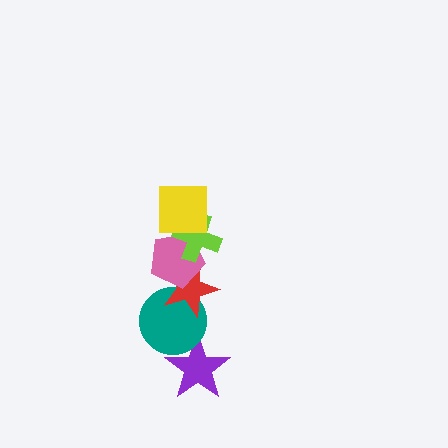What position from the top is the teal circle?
The teal circle is 5th from the top.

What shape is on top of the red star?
The pink pentagon is on top of the red star.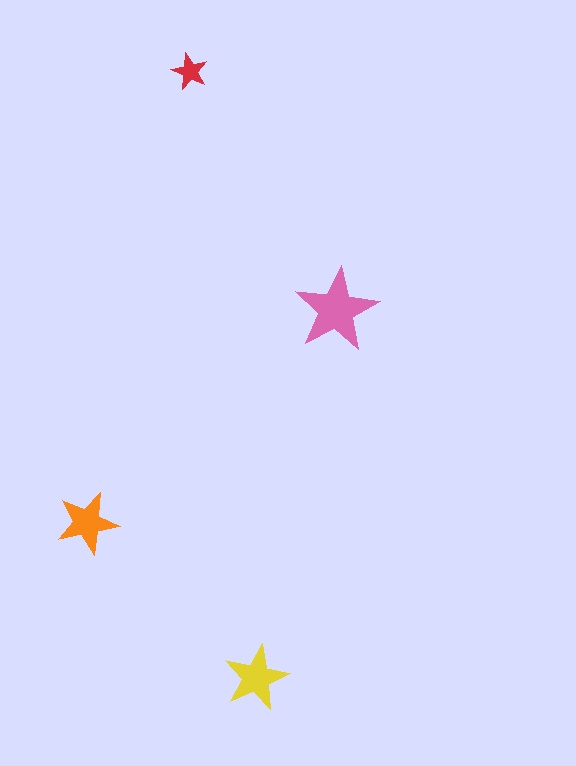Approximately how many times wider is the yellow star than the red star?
About 2 times wider.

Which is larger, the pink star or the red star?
The pink one.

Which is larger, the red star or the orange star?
The orange one.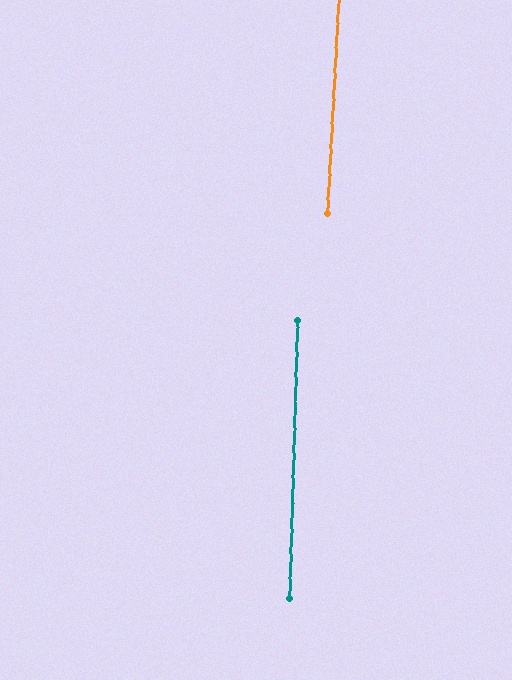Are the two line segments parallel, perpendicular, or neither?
Parallel — their directions differ by only 1.6°.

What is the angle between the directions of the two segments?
Approximately 2 degrees.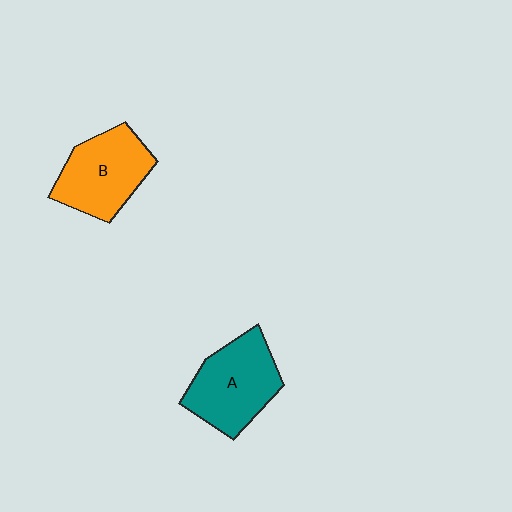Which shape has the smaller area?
Shape B (orange).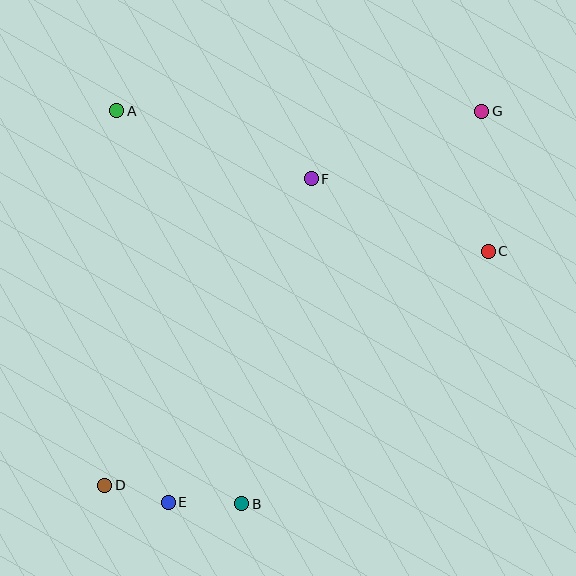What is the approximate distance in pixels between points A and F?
The distance between A and F is approximately 206 pixels.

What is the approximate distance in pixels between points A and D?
The distance between A and D is approximately 375 pixels.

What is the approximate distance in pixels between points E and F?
The distance between E and F is approximately 354 pixels.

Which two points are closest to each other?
Points D and E are closest to each other.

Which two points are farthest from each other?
Points D and G are farthest from each other.